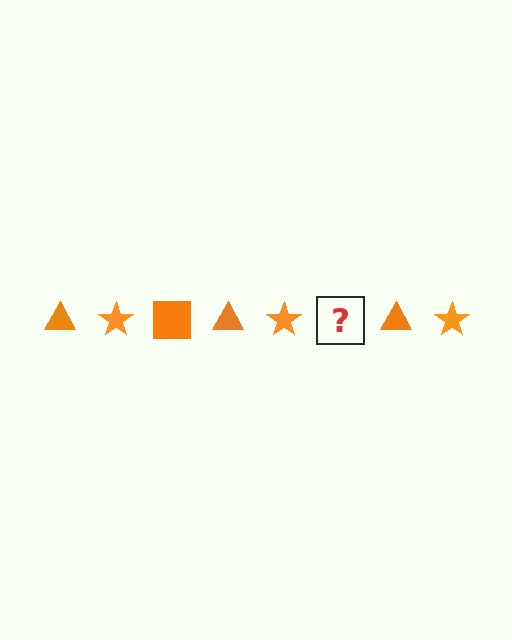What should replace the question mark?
The question mark should be replaced with an orange square.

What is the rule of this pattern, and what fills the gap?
The rule is that the pattern cycles through triangle, star, square shapes in orange. The gap should be filled with an orange square.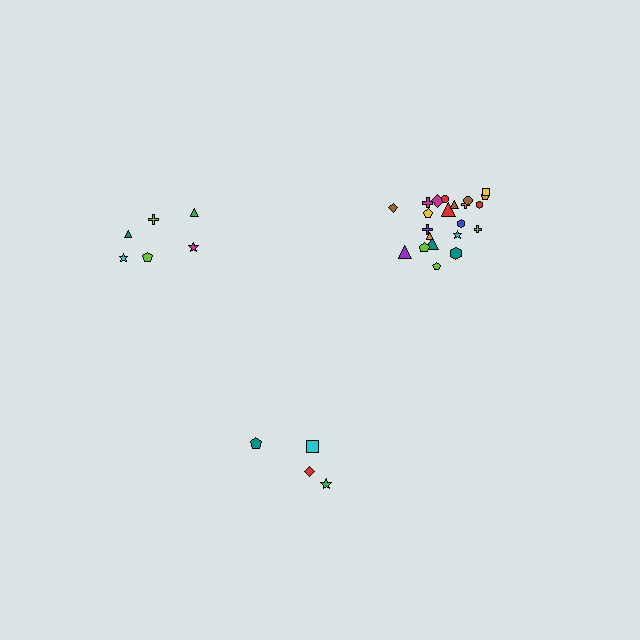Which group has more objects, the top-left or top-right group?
The top-right group.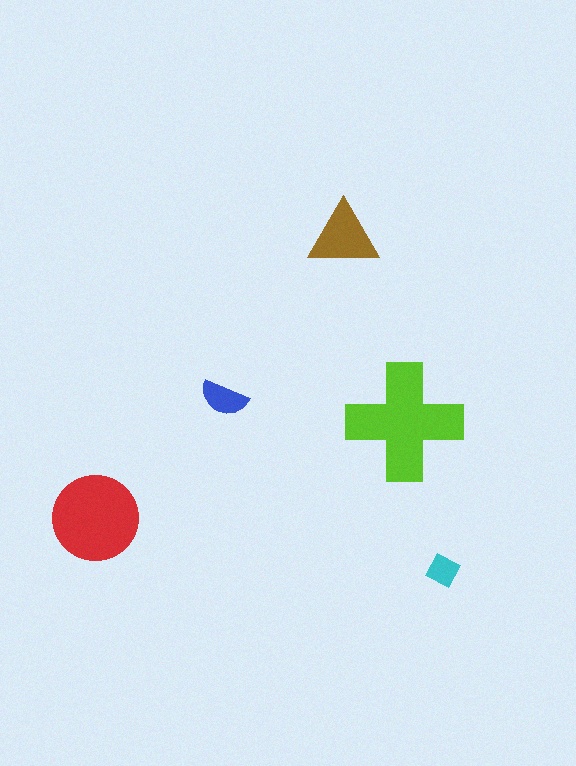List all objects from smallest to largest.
The cyan square, the blue semicircle, the brown triangle, the red circle, the lime cross.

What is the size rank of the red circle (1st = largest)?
2nd.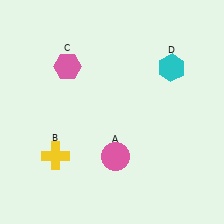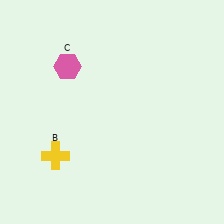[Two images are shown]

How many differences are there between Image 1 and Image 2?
There are 2 differences between the two images.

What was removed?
The pink circle (A), the cyan hexagon (D) were removed in Image 2.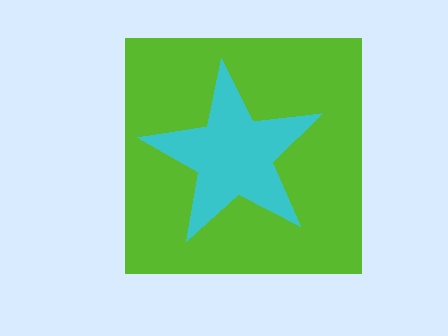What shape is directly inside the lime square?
The cyan star.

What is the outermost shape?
The lime square.